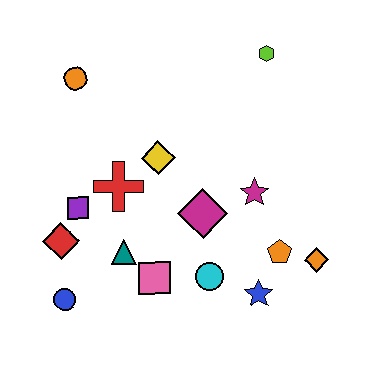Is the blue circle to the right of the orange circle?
No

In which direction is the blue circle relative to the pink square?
The blue circle is to the left of the pink square.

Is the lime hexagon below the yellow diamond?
No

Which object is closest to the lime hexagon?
The magenta star is closest to the lime hexagon.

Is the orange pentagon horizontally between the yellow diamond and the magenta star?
No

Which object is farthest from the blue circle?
The lime hexagon is farthest from the blue circle.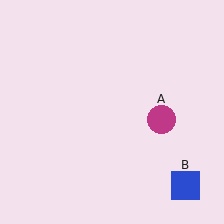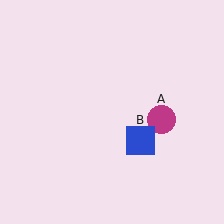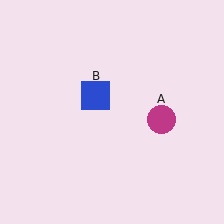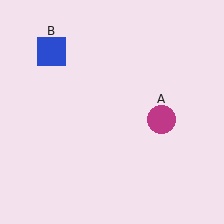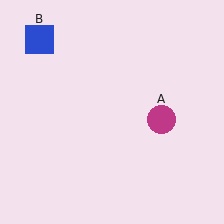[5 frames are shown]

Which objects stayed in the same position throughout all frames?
Magenta circle (object A) remained stationary.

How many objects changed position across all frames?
1 object changed position: blue square (object B).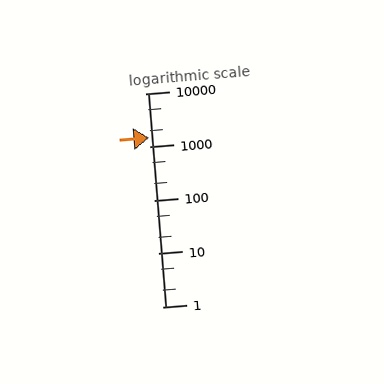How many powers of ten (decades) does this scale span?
The scale spans 4 decades, from 1 to 10000.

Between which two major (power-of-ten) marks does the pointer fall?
The pointer is between 1000 and 10000.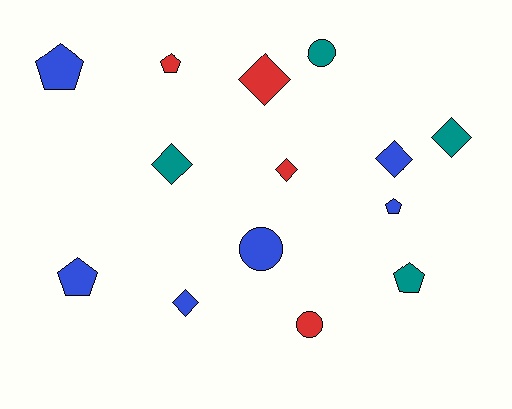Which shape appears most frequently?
Diamond, with 6 objects.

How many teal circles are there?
There is 1 teal circle.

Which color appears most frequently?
Blue, with 6 objects.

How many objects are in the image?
There are 14 objects.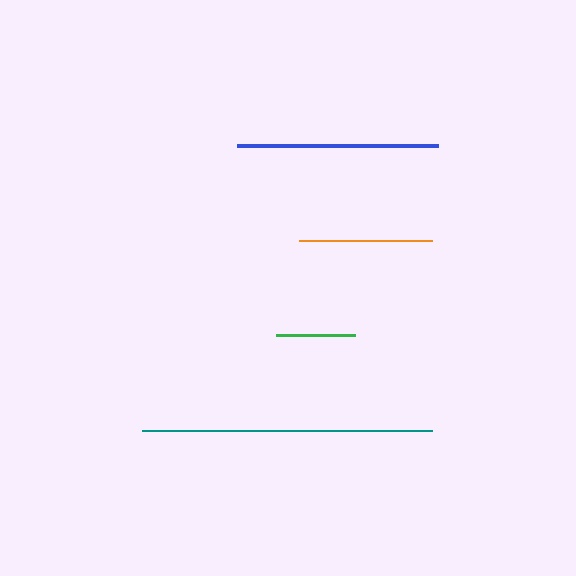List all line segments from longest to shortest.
From longest to shortest: teal, blue, orange, green.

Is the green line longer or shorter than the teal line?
The teal line is longer than the green line.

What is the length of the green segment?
The green segment is approximately 79 pixels long.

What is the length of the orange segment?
The orange segment is approximately 133 pixels long.